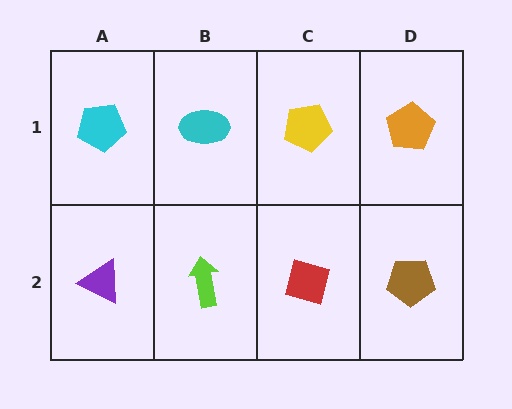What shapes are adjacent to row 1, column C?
A red diamond (row 2, column C), a cyan ellipse (row 1, column B), an orange pentagon (row 1, column D).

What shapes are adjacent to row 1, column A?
A purple triangle (row 2, column A), a cyan ellipse (row 1, column B).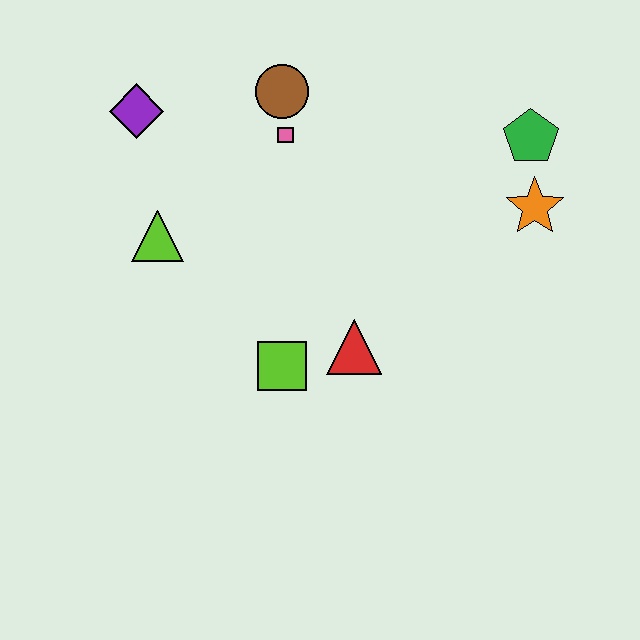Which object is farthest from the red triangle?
The purple diamond is farthest from the red triangle.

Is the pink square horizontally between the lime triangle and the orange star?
Yes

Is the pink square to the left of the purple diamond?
No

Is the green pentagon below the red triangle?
No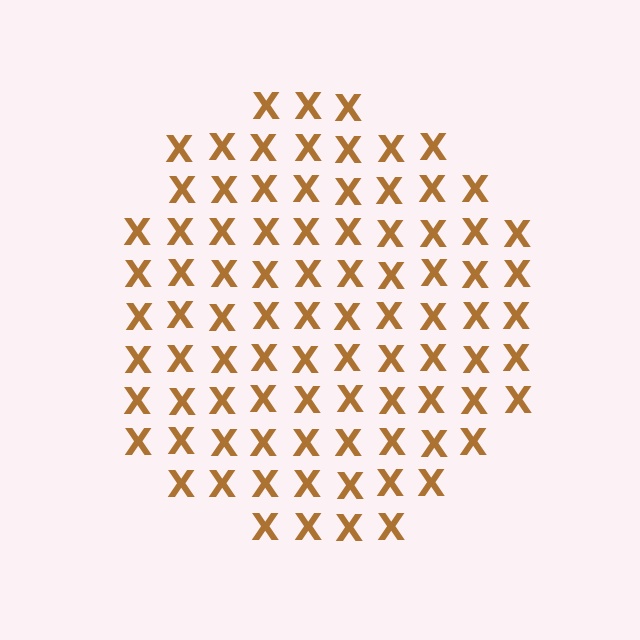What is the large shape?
The large shape is a circle.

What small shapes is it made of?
It is made of small letter X's.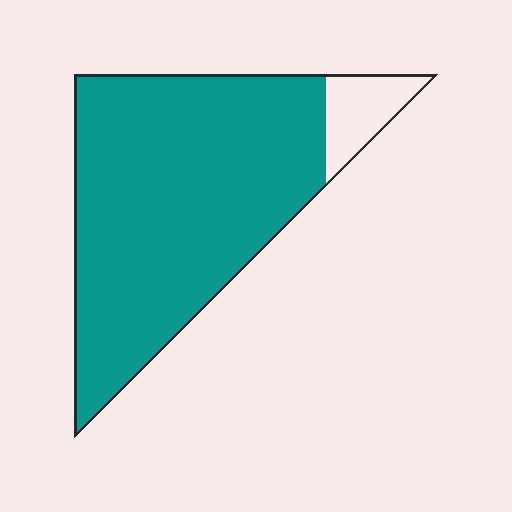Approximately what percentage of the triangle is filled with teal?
Approximately 90%.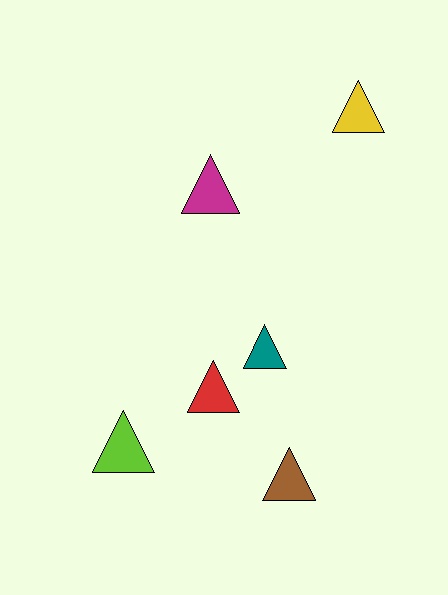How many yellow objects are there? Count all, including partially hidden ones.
There is 1 yellow object.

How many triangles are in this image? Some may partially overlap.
There are 6 triangles.